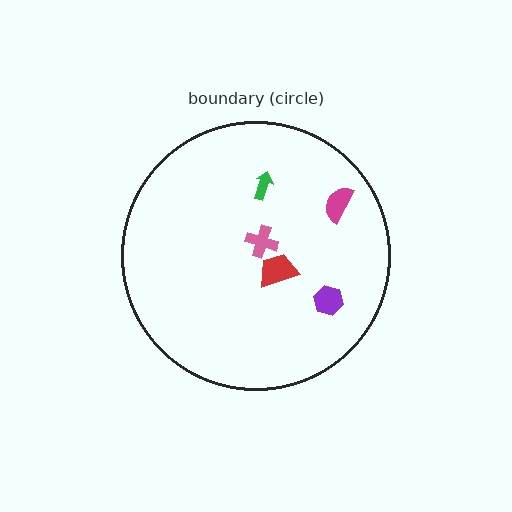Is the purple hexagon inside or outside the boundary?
Inside.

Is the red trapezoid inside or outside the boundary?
Inside.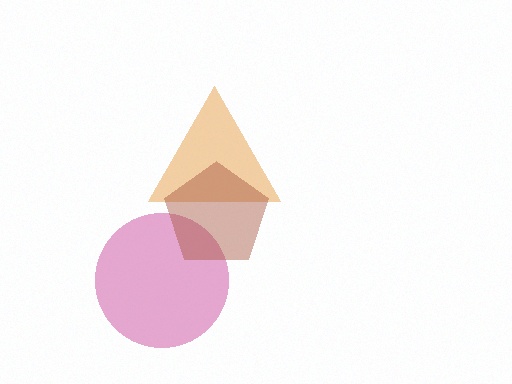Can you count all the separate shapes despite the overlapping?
Yes, there are 3 separate shapes.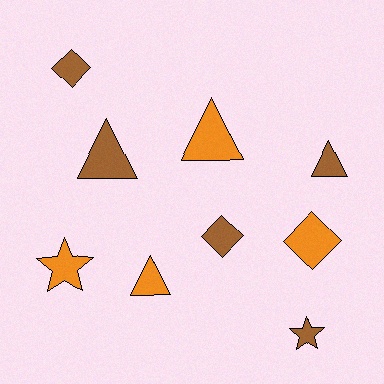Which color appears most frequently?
Brown, with 5 objects.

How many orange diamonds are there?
There is 1 orange diamond.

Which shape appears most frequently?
Triangle, with 4 objects.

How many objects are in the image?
There are 9 objects.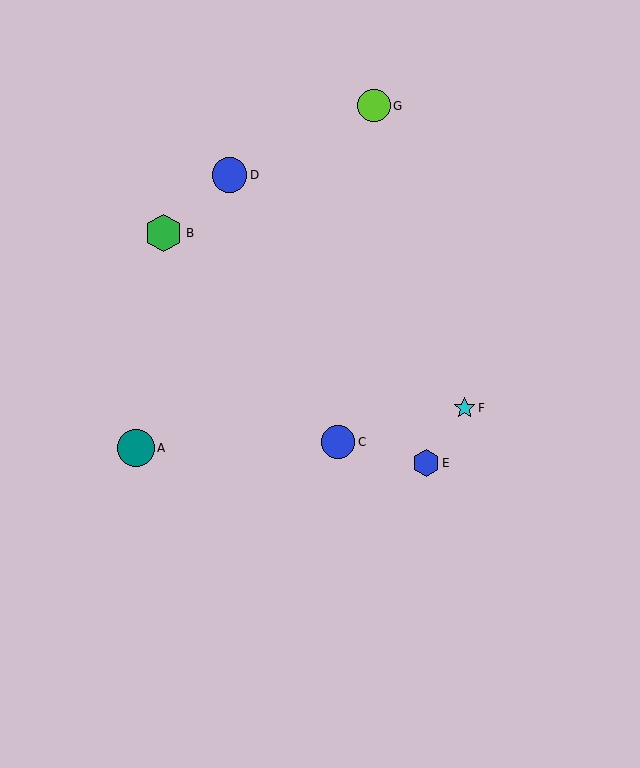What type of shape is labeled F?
Shape F is a cyan star.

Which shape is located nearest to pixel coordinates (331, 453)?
The blue circle (labeled C) at (338, 442) is nearest to that location.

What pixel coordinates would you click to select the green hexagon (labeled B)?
Click at (164, 233) to select the green hexagon B.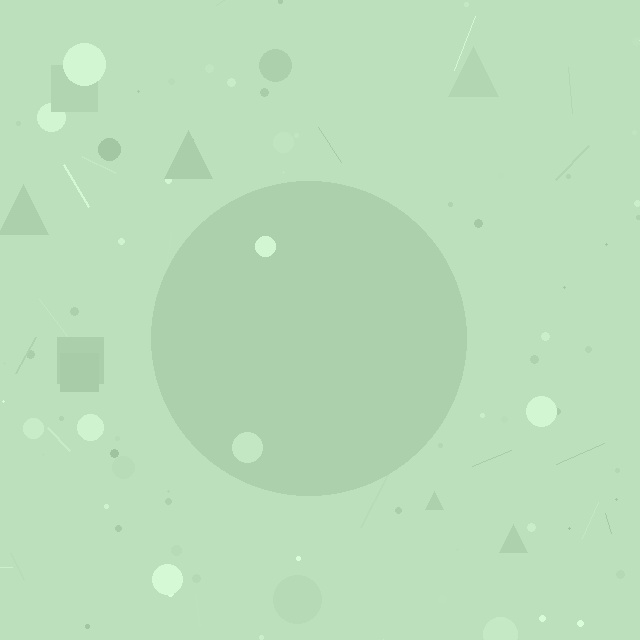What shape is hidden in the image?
A circle is hidden in the image.